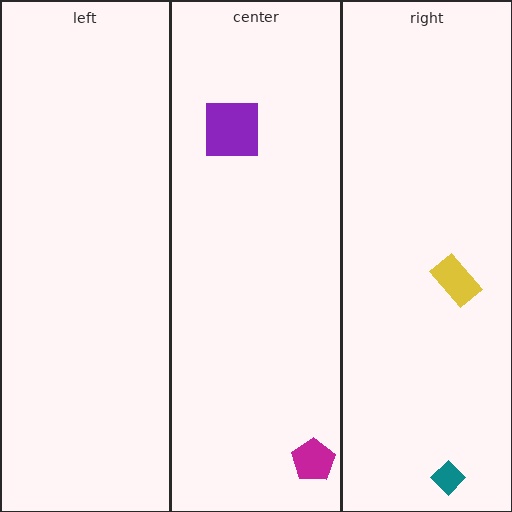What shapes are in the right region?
The teal diamond, the yellow rectangle.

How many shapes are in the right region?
2.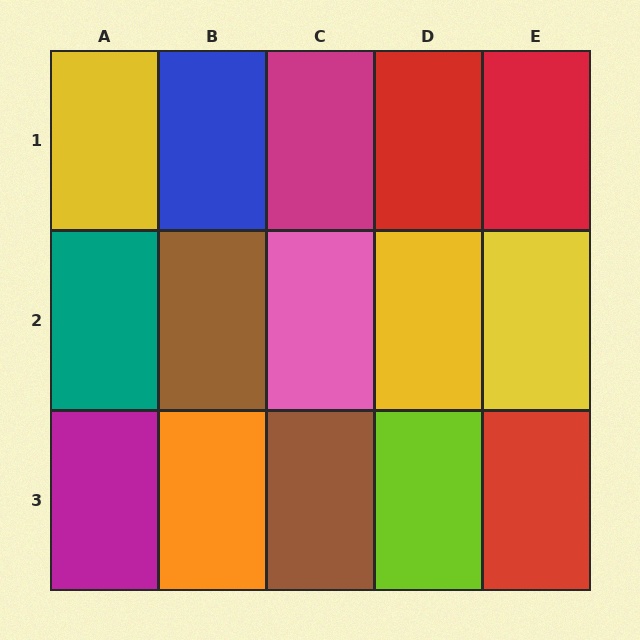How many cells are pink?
1 cell is pink.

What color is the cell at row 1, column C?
Magenta.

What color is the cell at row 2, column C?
Pink.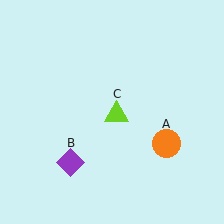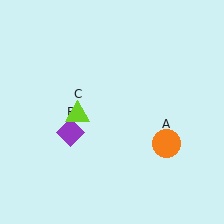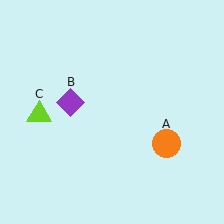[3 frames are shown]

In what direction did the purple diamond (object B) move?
The purple diamond (object B) moved up.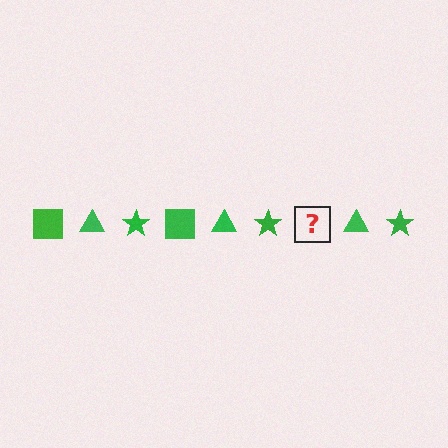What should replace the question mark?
The question mark should be replaced with a green square.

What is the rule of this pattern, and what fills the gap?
The rule is that the pattern cycles through square, triangle, star shapes in green. The gap should be filled with a green square.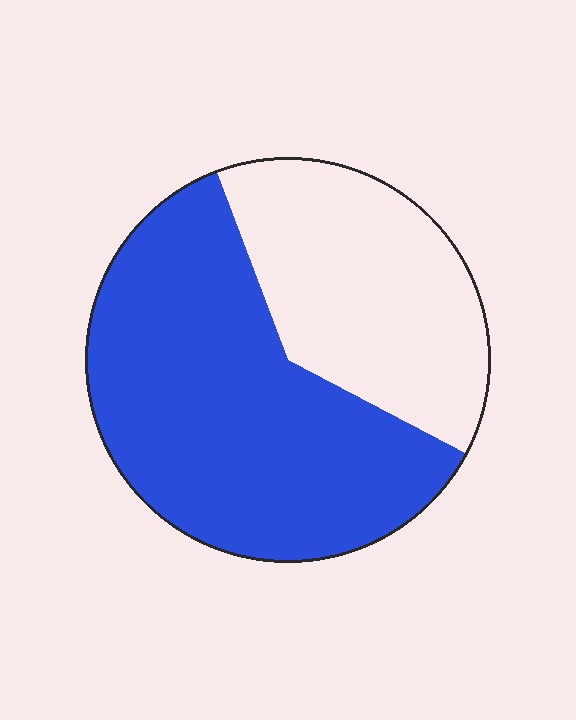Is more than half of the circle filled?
Yes.